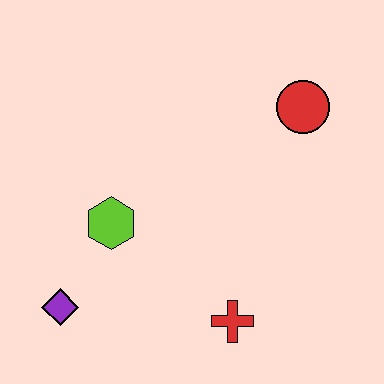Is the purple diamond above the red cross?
Yes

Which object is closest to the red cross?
The lime hexagon is closest to the red cross.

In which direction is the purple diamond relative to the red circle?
The purple diamond is to the left of the red circle.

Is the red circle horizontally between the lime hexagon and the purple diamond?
No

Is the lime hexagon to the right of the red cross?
No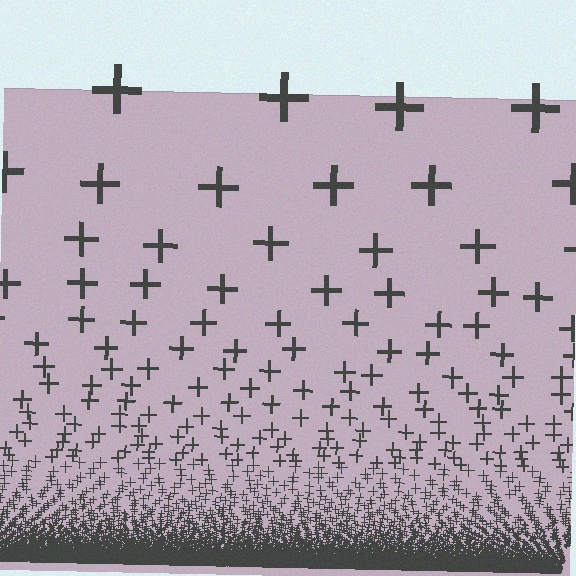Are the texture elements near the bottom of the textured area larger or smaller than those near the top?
Smaller. The gradient is inverted — elements near the bottom are smaller and denser.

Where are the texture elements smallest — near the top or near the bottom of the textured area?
Near the bottom.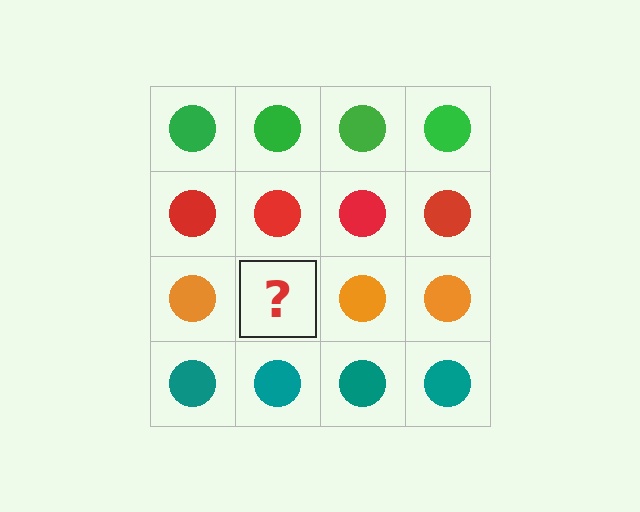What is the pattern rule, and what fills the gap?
The rule is that each row has a consistent color. The gap should be filled with an orange circle.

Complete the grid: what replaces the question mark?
The question mark should be replaced with an orange circle.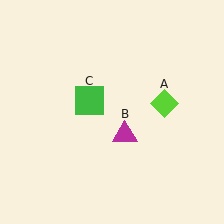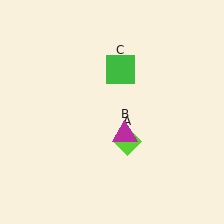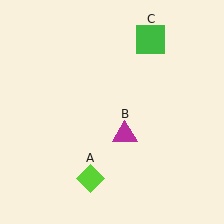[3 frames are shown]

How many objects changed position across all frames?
2 objects changed position: lime diamond (object A), green square (object C).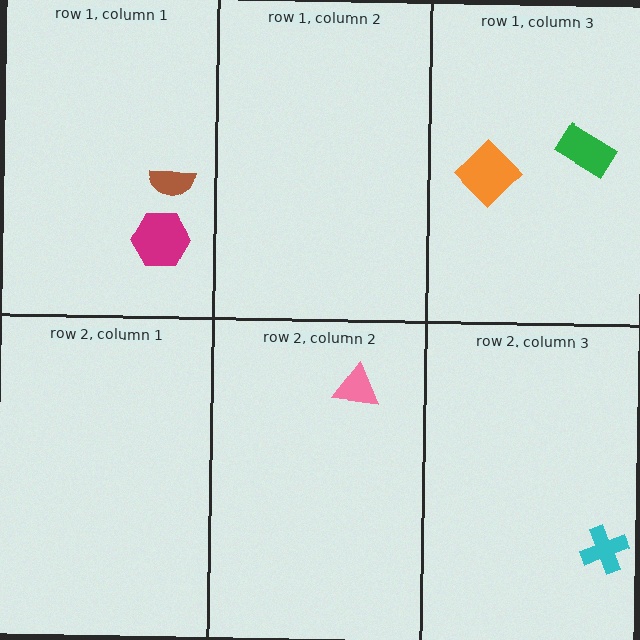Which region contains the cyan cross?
The row 2, column 3 region.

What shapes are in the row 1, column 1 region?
The brown semicircle, the magenta hexagon.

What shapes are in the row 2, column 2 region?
The pink triangle.